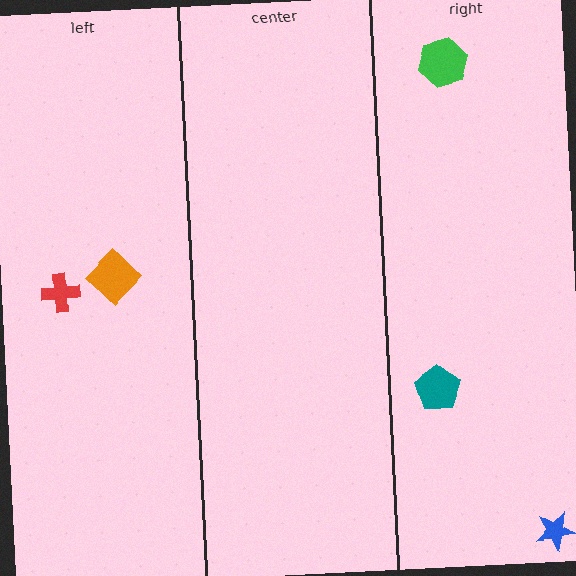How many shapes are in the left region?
2.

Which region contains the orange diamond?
The left region.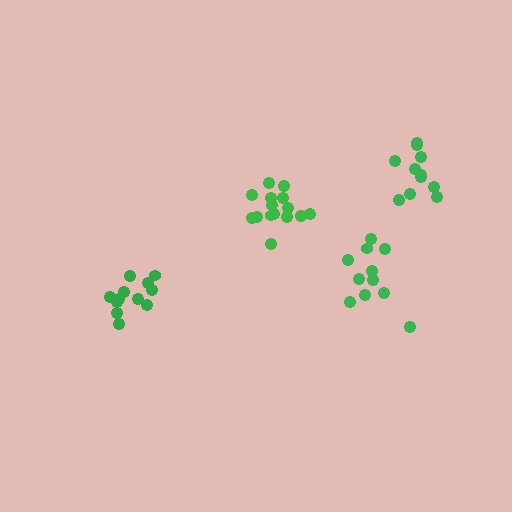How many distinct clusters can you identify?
There are 4 distinct clusters.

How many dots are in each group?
Group 1: 11 dots, Group 2: 12 dots, Group 3: 15 dots, Group 4: 11 dots (49 total).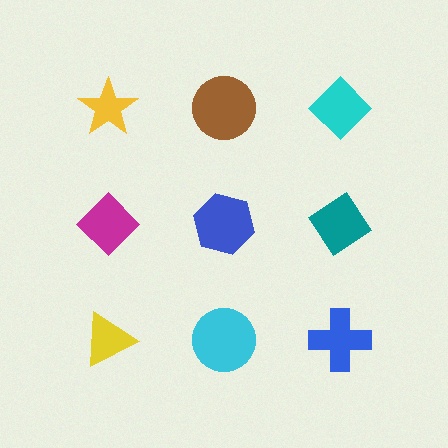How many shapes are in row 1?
3 shapes.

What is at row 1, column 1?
A yellow star.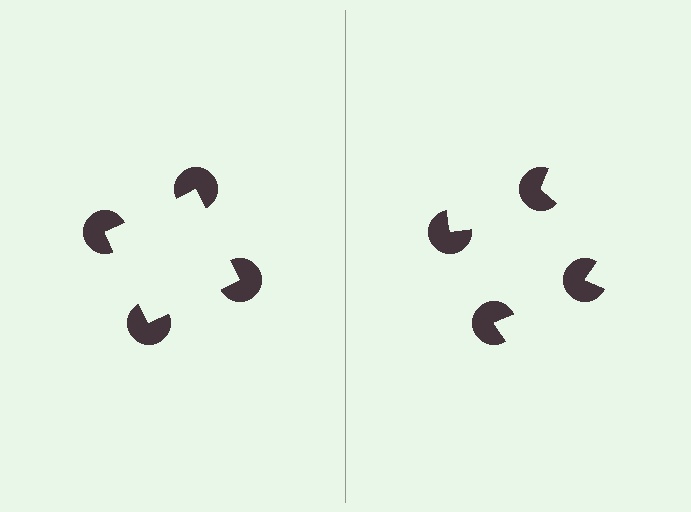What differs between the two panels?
The pac-man discs are positioned identically on both sides; only the wedge orientations differ. On the left they align to a square; on the right they are misaligned.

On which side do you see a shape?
An illusory square appears on the left side. On the right side the wedge cuts are rotated, so no coherent shape forms.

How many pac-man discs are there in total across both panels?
8 — 4 on each side.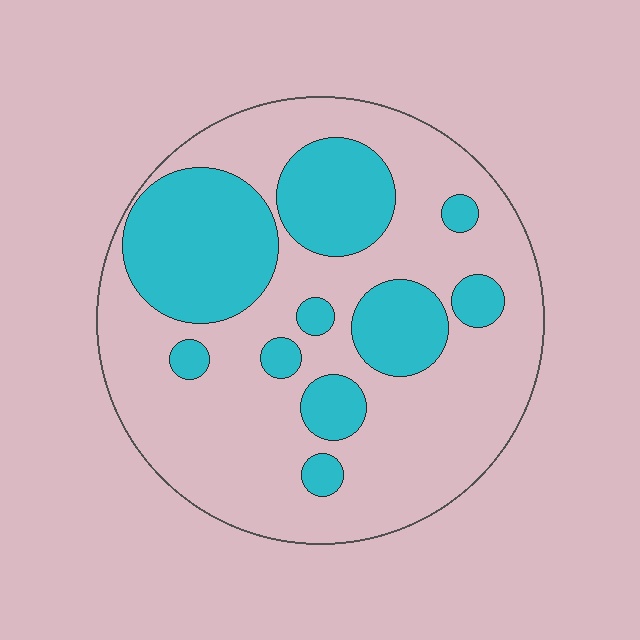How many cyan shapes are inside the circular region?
10.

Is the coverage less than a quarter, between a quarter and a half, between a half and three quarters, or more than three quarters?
Between a quarter and a half.